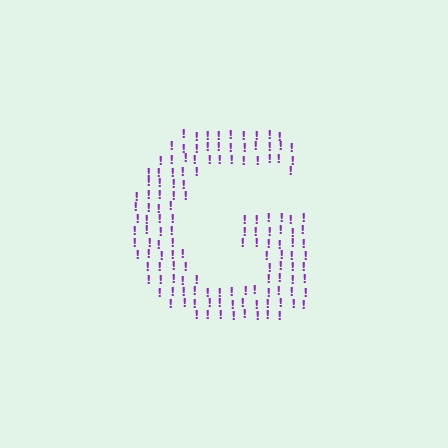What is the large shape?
The large shape is the letter G.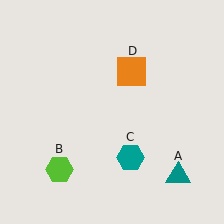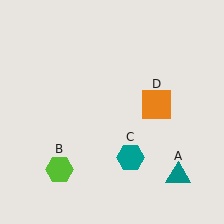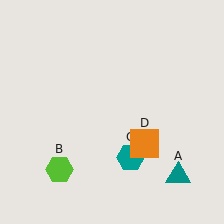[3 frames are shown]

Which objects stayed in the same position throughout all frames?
Teal triangle (object A) and lime hexagon (object B) and teal hexagon (object C) remained stationary.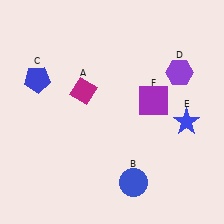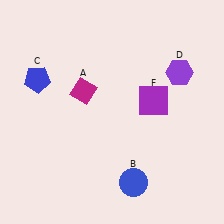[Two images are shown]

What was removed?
The blue star (E) was removed in Image 2.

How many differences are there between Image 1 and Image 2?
There is 1 difference between the two images.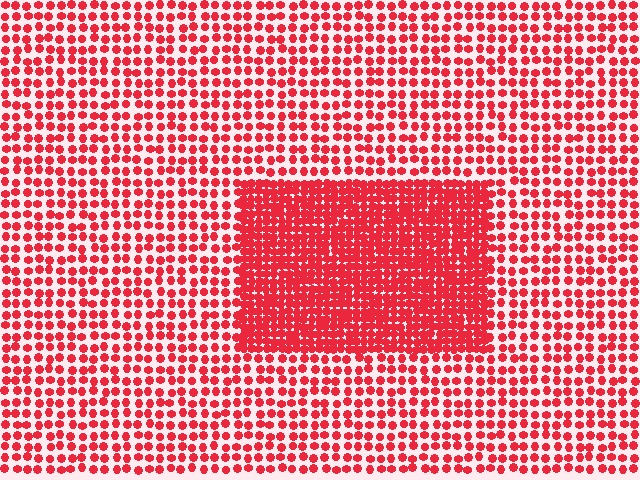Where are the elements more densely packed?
The elements are more densely packed inside the rectangle boundary.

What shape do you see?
I see a rectangle.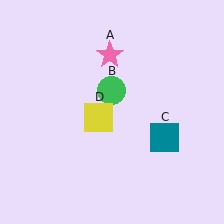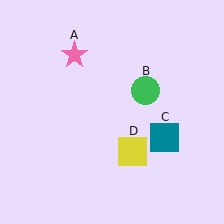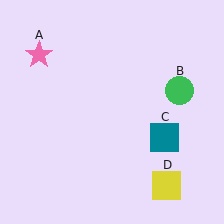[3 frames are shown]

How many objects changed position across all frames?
3 objects changed position: pink star (object A), green circle (object B), yellow square (object D).